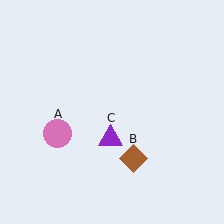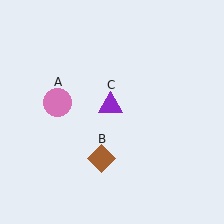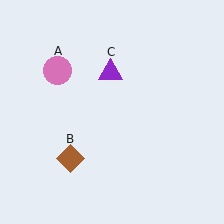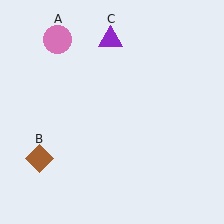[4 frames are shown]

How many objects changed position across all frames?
3 objects changed position: pink circle (object A), brown diamond (object B), purple triangle (object C).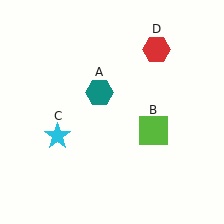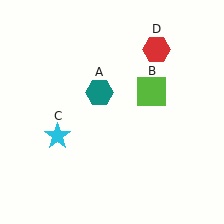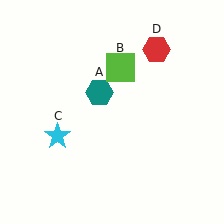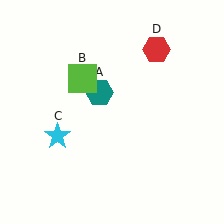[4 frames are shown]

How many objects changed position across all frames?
1 object changed position: lime square (object B).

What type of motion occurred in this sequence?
The lime square (object B) rotated counterclockwise around the center of the scene.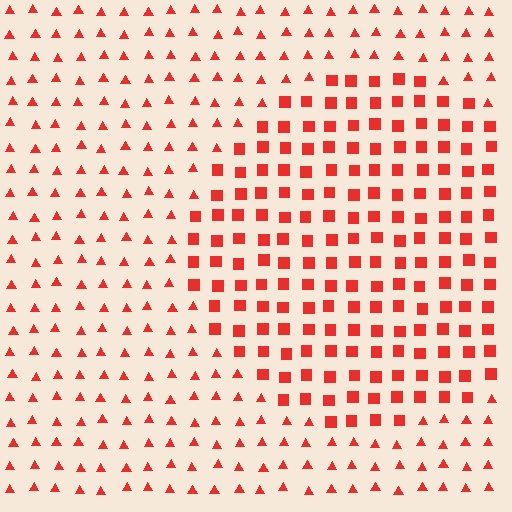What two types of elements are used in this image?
The image uses squares inside the circle region and triangles outside it.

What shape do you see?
I see a circle.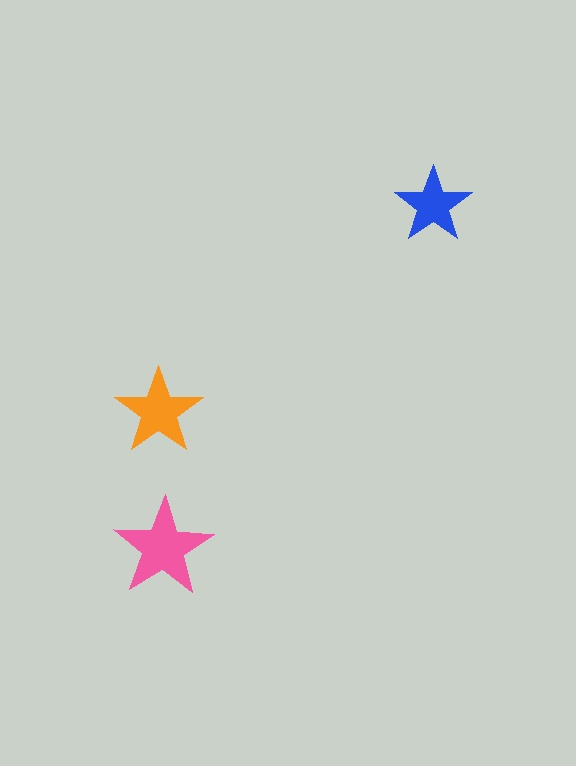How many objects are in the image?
There are 3 objects in the image.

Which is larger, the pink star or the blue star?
The pink one.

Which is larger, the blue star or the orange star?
The orange one.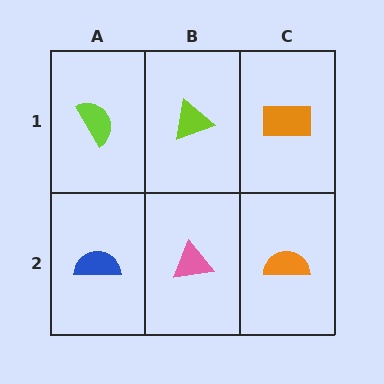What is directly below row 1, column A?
A blue semicircle.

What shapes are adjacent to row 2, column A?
A lime semicircle (row 1, column A), a pink triangle (row 2, column B).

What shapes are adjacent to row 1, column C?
An orange semicircle (row 2, column C), a lime triangle (row 1, column B).